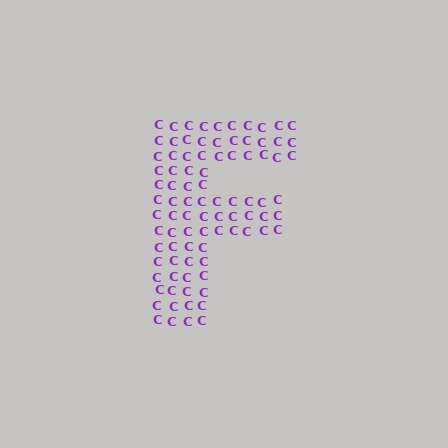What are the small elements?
The small elements are letter C's.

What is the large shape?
The large shape is the letter F.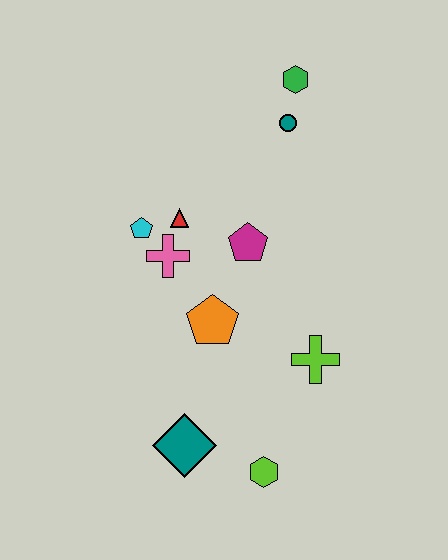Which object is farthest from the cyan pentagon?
The lime hexagon is farthest from the cyan pentagon.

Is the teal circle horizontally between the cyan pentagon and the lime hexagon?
No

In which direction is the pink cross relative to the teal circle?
The pink cross is below the teal circle.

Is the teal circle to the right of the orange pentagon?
Yes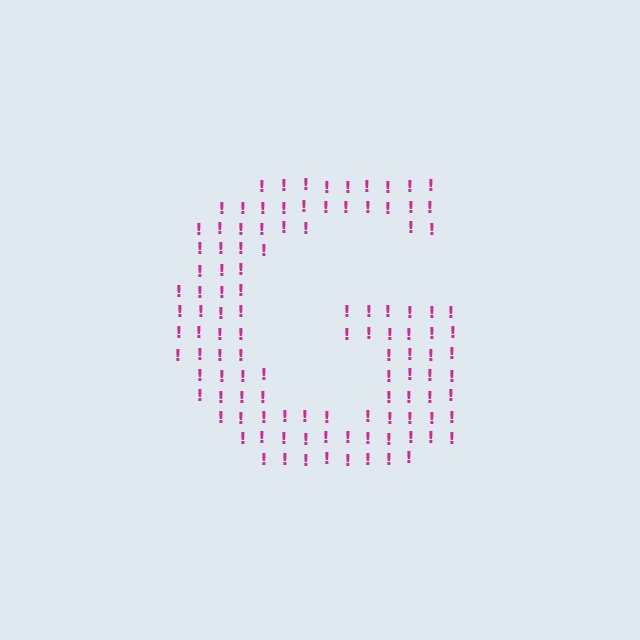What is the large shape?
The large shape is the letter G.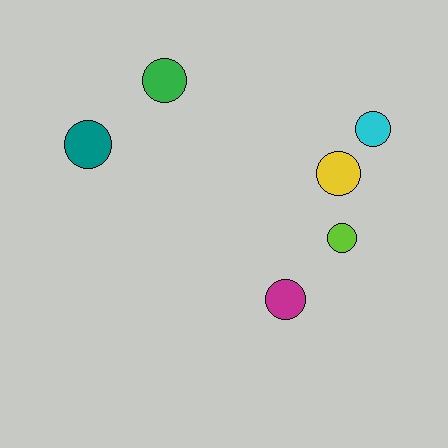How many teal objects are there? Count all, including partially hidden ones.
There is 1 teal object.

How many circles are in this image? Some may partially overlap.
There are 6 circles.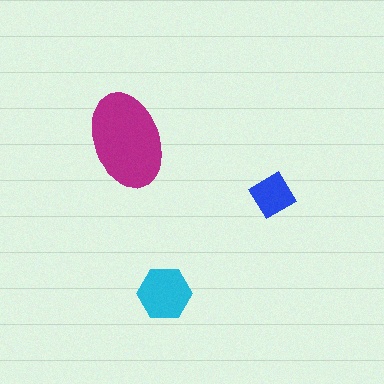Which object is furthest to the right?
The blue diamond is rightmost.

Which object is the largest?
The magenta ellipse.